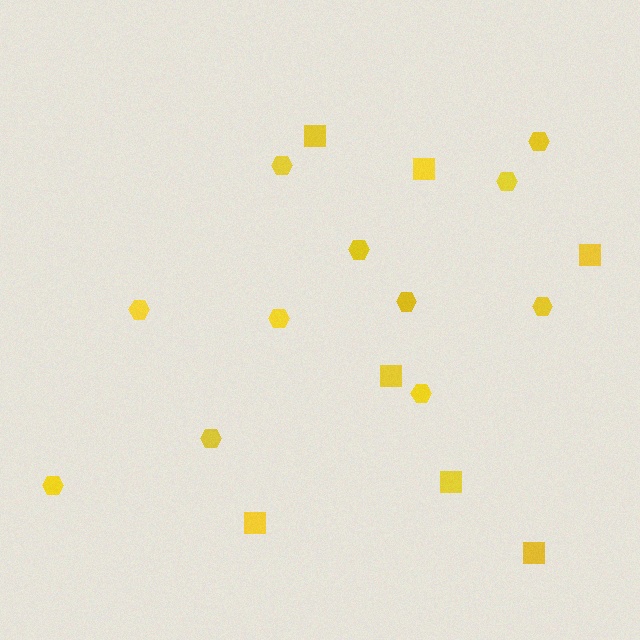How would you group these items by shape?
There are 2 groups: one group of hexagons (11) and one group of squares (7).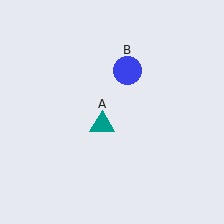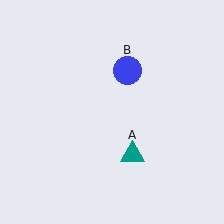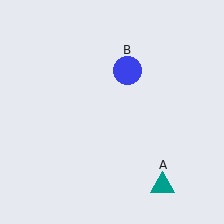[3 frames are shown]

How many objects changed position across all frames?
1 object changed position: teal triangle (object A).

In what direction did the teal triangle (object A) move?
The teal triangle (object A) moved down and to the right.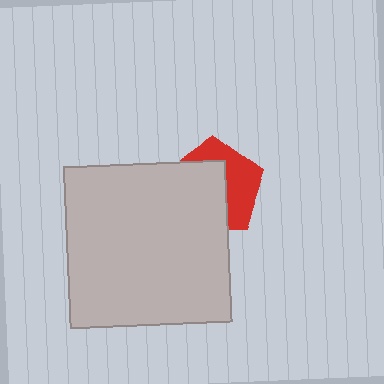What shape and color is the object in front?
The object in front is a light gray square.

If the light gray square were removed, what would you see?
You would see the complete red pentagon.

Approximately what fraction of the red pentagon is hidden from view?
Roughly 57% of the red pentagon is hidden behind the light gray square.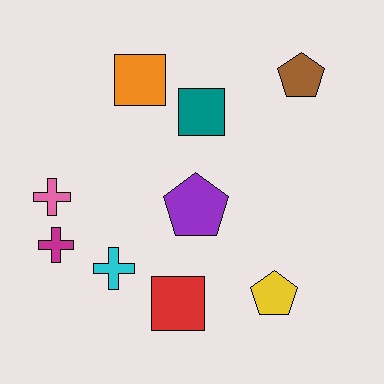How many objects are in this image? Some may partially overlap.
There are 9 objects.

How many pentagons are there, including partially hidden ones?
There are 3 pentagons.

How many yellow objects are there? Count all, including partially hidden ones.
There is 1 yellow object.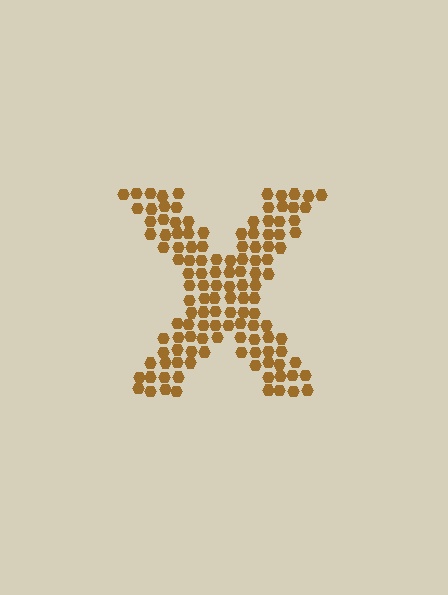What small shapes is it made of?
It is made of small hexagons.